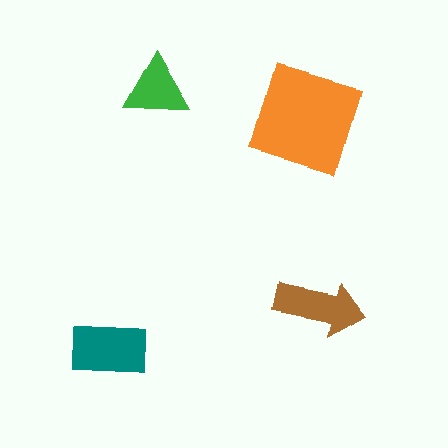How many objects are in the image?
There are 4 objects in the image.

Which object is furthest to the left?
The teal rectangle is leftmost.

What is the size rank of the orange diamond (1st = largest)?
1st.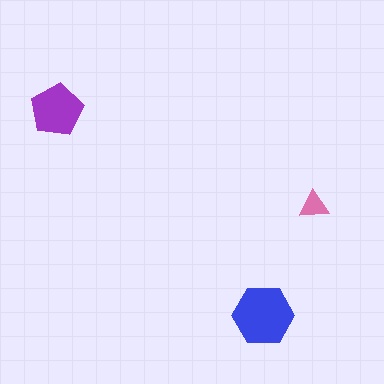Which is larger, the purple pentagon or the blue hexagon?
The blue hexagon.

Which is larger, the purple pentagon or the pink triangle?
The purple pentagon.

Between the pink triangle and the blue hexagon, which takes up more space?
The blue hexagon.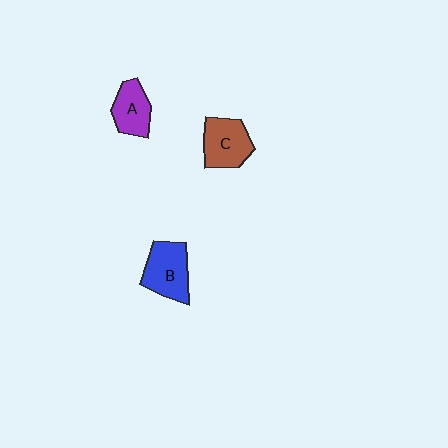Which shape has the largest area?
Shape B (blue).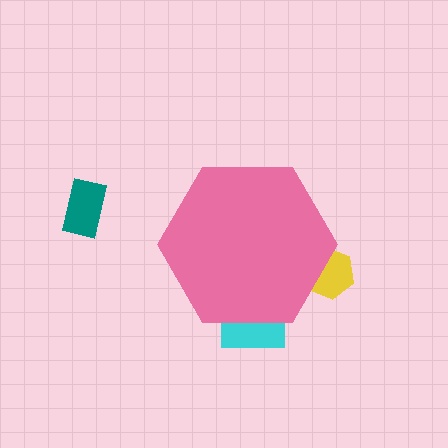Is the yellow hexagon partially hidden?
Yes, the yellow hexagon is partially hidden behind the pink hexagon.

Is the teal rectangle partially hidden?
No, the teal rectangle is fully visible.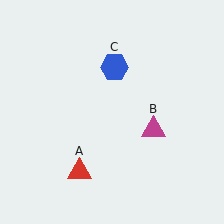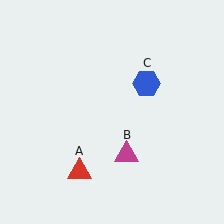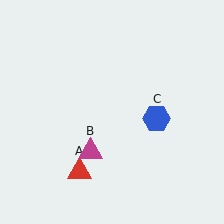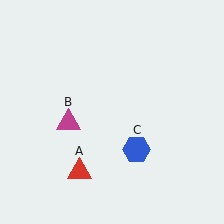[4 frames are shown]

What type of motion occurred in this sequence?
The magenta triangle (object B), blue hexagon (object C) rotated clockwise around the center of the scene.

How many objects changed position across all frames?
2 objects changed position: magenta triangle (object B), blue hexagon (object C).